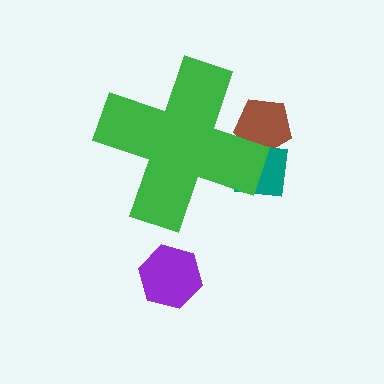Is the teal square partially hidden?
Yes, the teal square is partially hidden behind the green cross.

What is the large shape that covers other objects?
A green cross.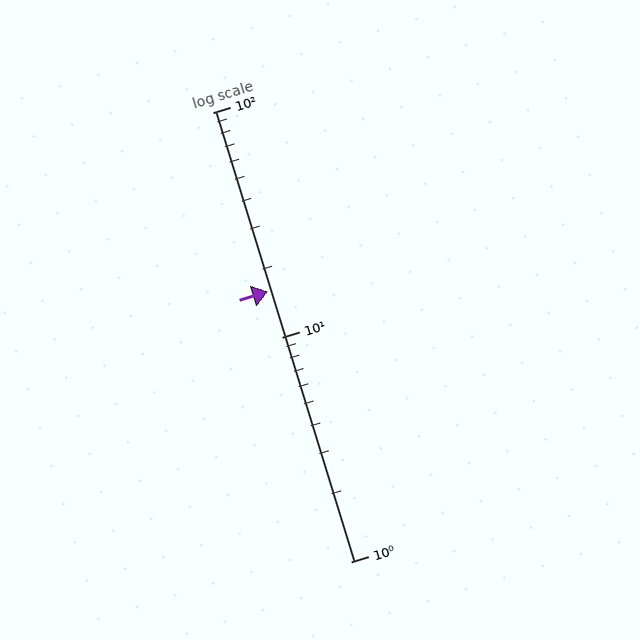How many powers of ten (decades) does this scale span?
The scale spans 2 decades, from 1 to 100.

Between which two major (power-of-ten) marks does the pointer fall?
The pointer is between 10 and 100.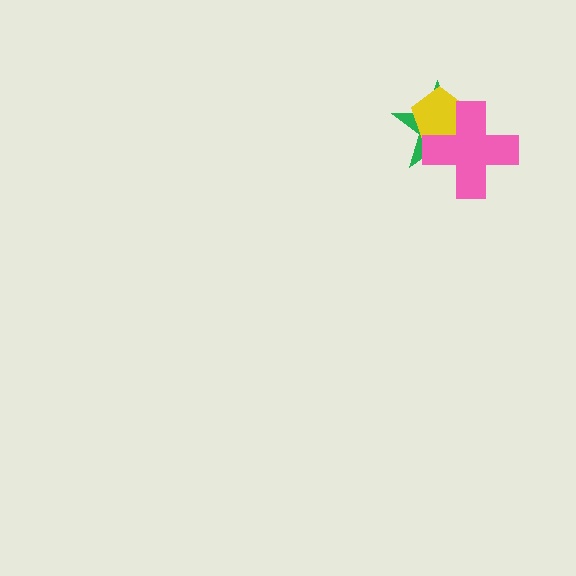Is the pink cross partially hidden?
No, no other shape covers it.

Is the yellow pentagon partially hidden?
Yes, it is partially covered by another shape.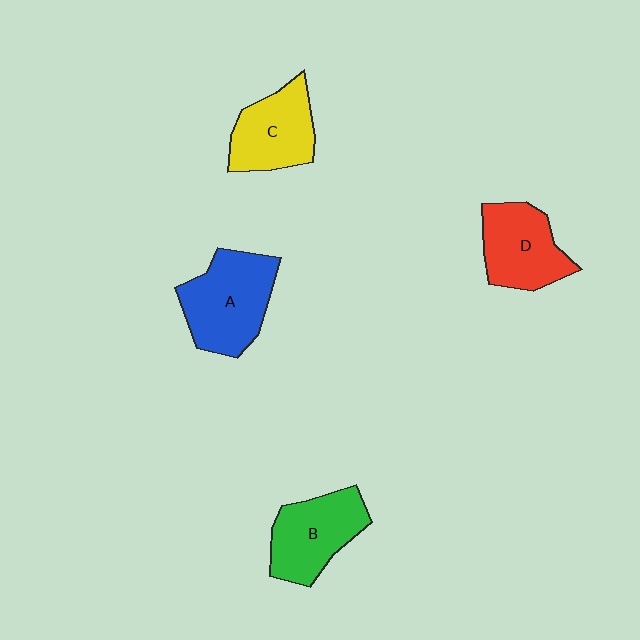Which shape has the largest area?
Shape A (blue).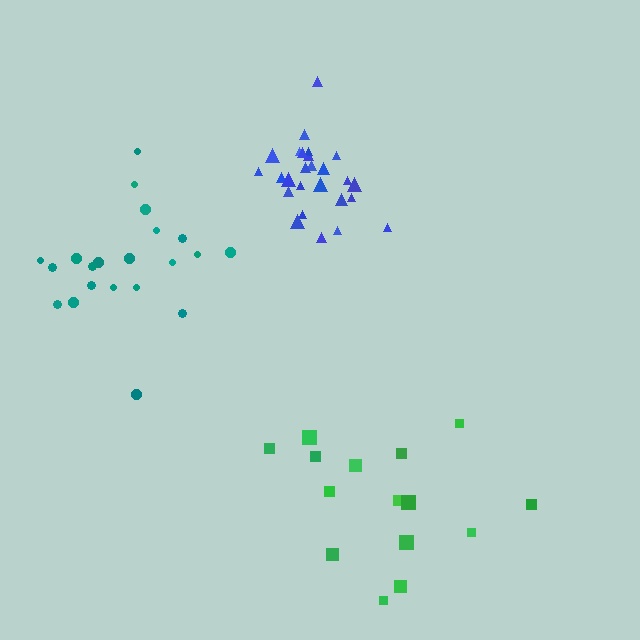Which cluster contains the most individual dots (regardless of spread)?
Blue (26).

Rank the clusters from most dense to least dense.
blue, teal, green.